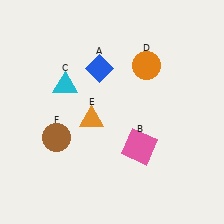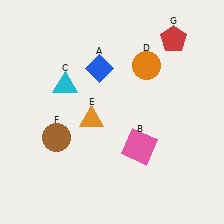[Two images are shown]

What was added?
A red pentagon (G) was added in Image 2.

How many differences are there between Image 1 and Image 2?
There is 1 difference between the two images.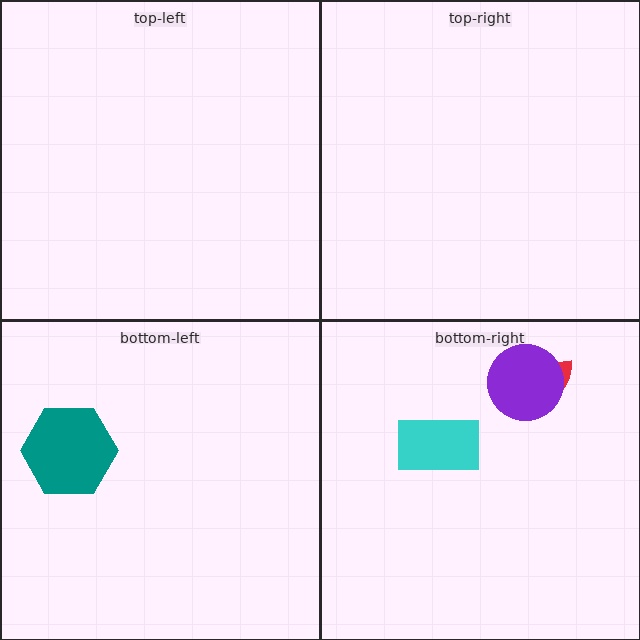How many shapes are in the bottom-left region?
1.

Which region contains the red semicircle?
The bottom-right region.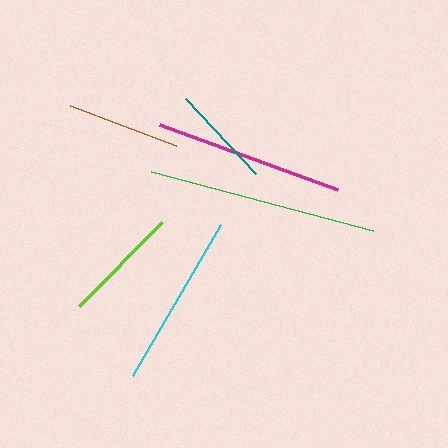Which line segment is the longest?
The green line is the longest at approximately 229 pixels.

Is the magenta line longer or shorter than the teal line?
The magenta line is longer than the teal line.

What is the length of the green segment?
The green segment is approximately 229 pixels long.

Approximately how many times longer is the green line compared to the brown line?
The green line is approximately 2.0 times the length of the brown line.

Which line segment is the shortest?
The teal line is the shortest at approximately 103 pixels.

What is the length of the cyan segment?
The cyan segment is approximately 175 pixels long.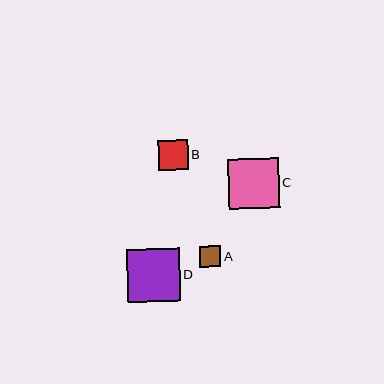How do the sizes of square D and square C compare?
Square D and square C are approximately the same size.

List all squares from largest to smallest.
From largest to smallest: D, C, B, A.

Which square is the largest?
Square D is the largest with a size of approximately 53 pixels.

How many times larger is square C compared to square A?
Square C is approximately 2.4 times the size of square A.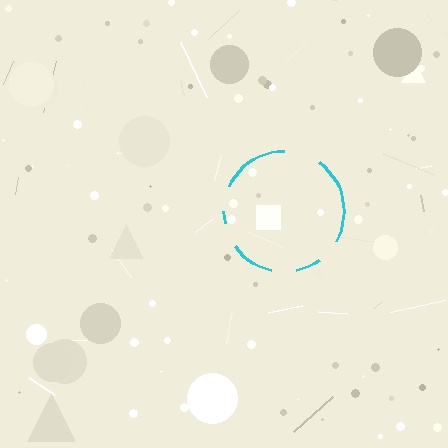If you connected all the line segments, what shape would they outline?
They would outline a circle.